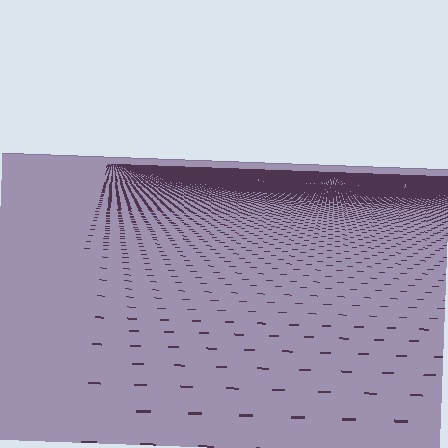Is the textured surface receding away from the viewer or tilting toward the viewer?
The surface is receding away from the viewer. Texture elements get smaller and denser toward the top.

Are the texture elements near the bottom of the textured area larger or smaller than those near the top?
Larger. Near the bottom, elements are closer to the viewer and appear at a bigger on-screen size.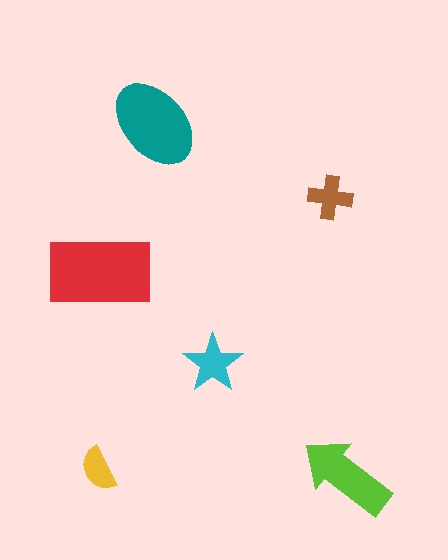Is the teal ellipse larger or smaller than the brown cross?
Larger.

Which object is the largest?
The red rectangle.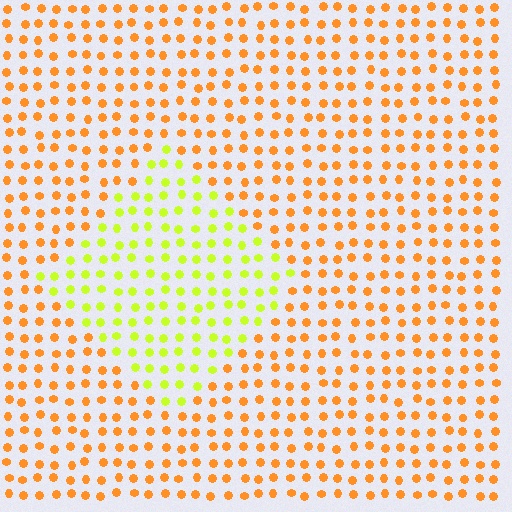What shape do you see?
I see a diamond.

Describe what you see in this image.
The image is filled with small orange elements in a uniform arrangement. A diamond-shaped region is visible where the elements are tinted to a slightly different hue, forming a subtle color boundary.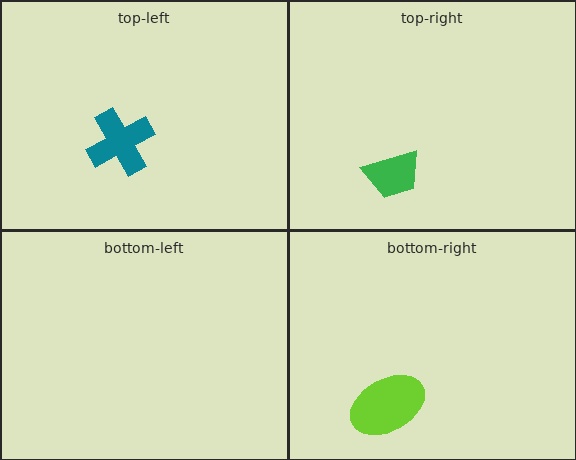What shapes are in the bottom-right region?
The lime ellipse.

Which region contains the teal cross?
The top-left region.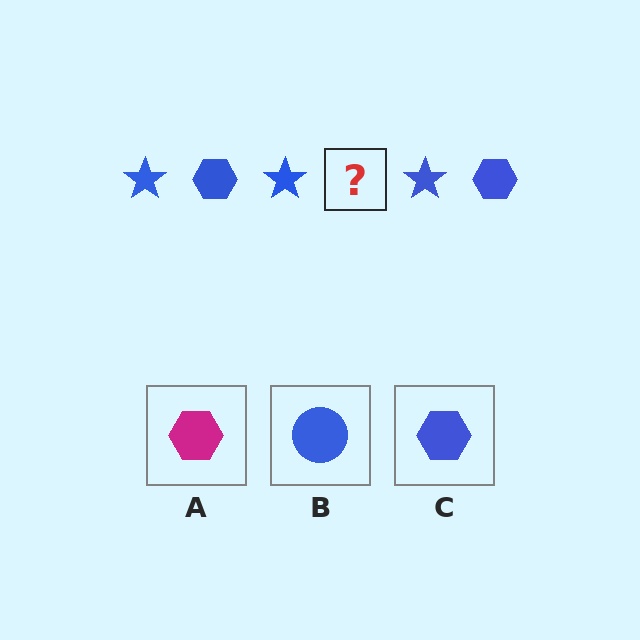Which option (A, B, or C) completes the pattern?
C.